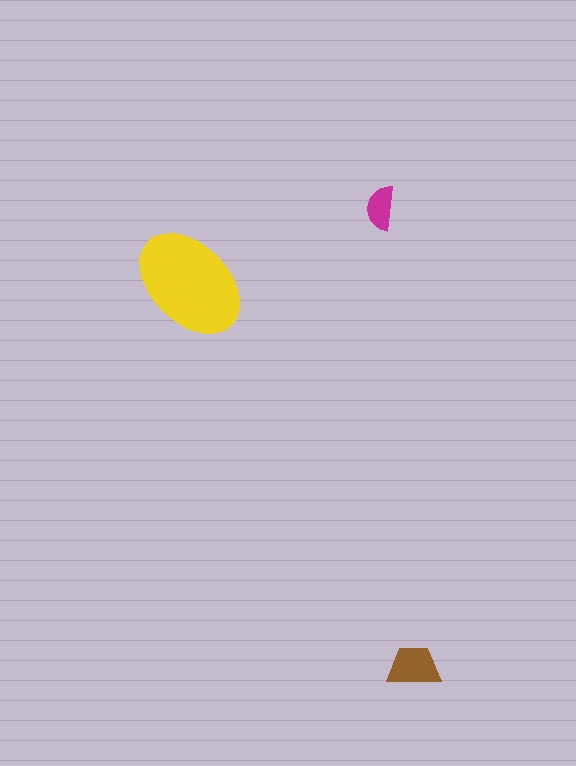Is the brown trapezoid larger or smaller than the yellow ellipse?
Smaller.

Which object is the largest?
The yellow ellipse.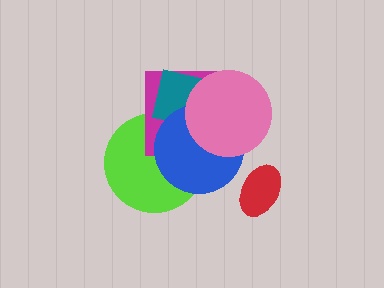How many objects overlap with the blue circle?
4 objects overlap with the blue circle.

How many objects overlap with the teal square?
4 objects overlap with the teal square.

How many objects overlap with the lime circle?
3 objects overlap with the lime circle.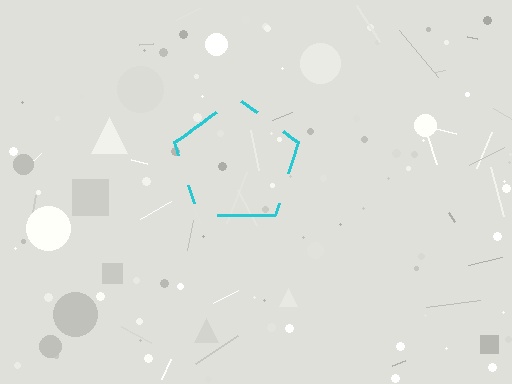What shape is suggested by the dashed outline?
The dashed outline suggests a pentagon.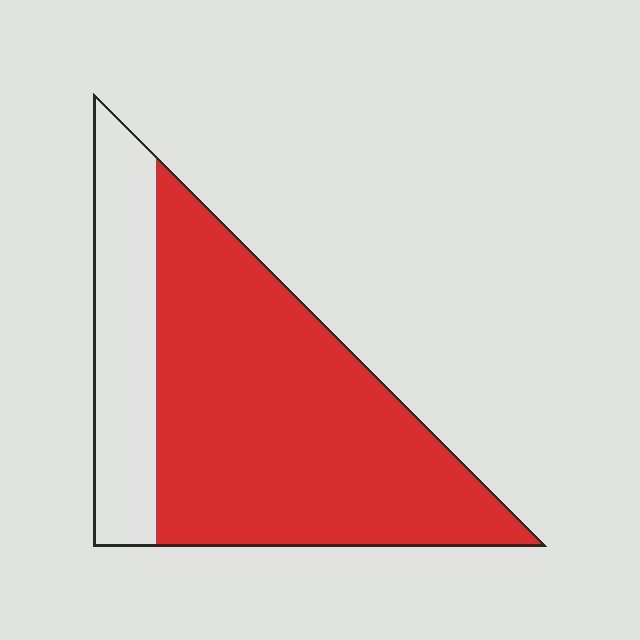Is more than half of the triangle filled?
Yes.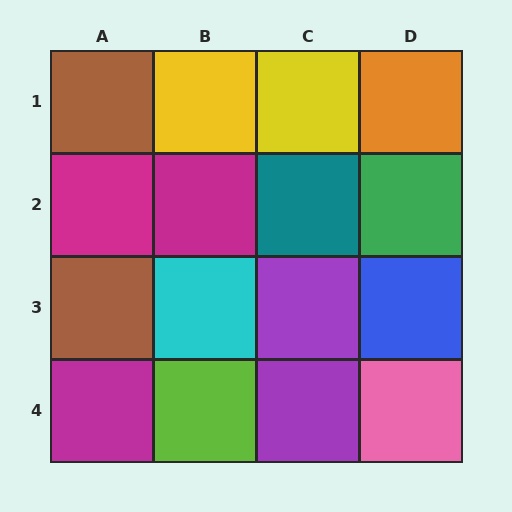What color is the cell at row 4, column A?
Magenta.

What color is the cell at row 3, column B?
Cyan.